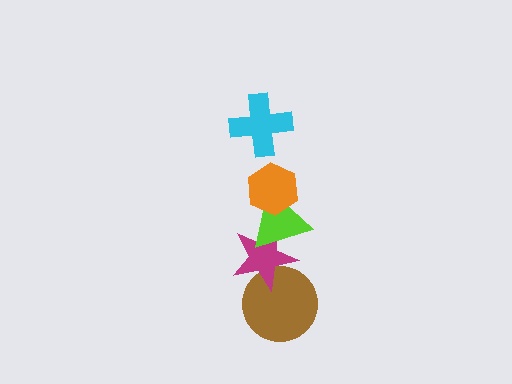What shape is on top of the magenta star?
The lime triangle is on top of the magenta star.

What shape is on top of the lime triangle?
The orange hexagon is on top of the lime triangle.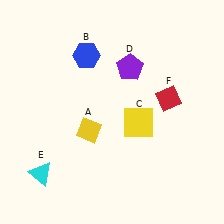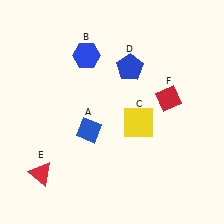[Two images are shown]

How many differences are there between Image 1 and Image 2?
There are 3 differences between the two images.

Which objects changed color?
A changed from yellow to blue. D changed from purple to blue. E changed from cyan to red.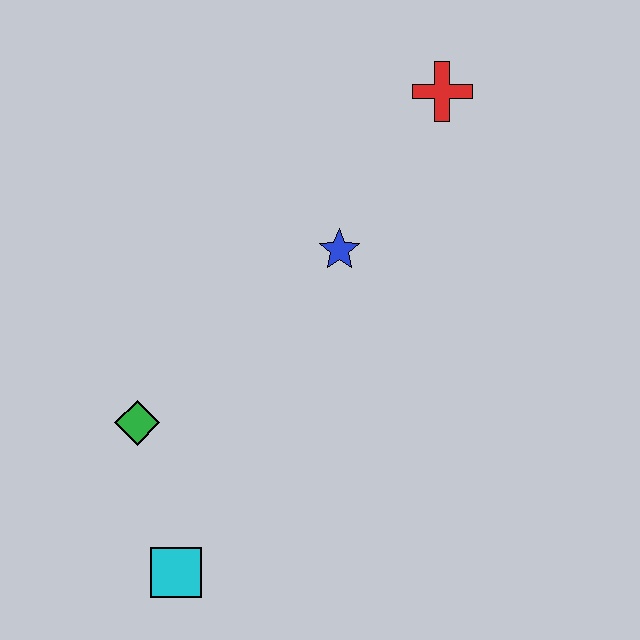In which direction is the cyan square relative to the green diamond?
The cyan square is below the green diamond.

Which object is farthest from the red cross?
The cyan square is farthest from the red cross.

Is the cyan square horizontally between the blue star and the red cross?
No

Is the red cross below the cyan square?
No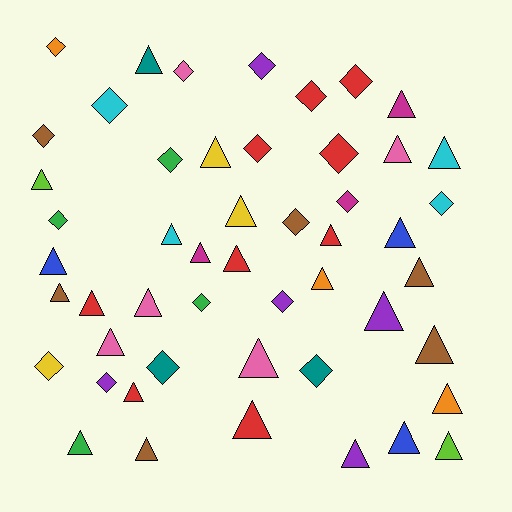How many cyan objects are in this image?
There are 4 cyan objects.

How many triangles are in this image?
There are 30 triangles.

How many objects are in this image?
There are 50 objects.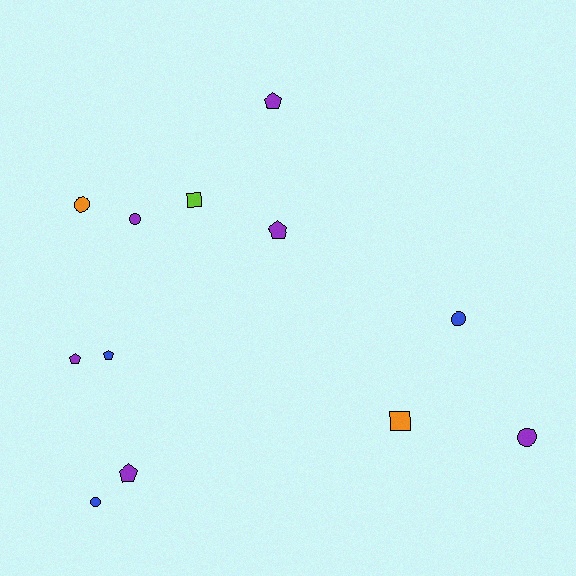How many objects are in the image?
There are 12 objects.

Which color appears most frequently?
Purple, with 6 objects.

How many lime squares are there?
There is 1 lime square.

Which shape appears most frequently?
Circle, with 5 objects.